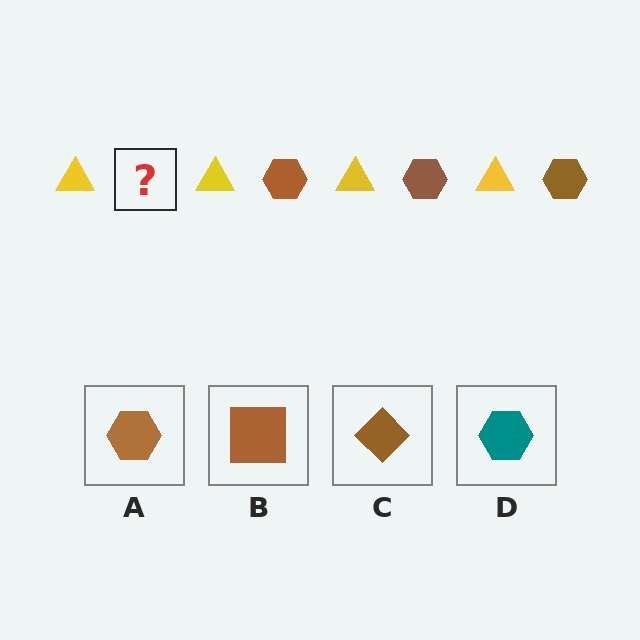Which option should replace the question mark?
Option A.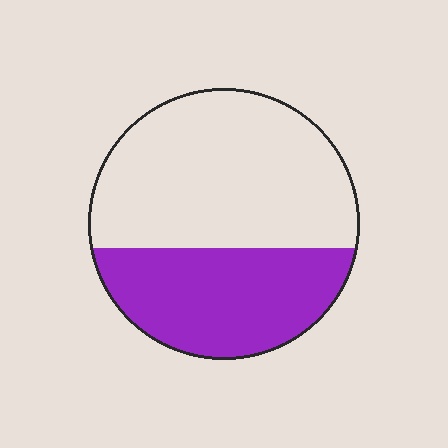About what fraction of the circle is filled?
About two fifths (2/5).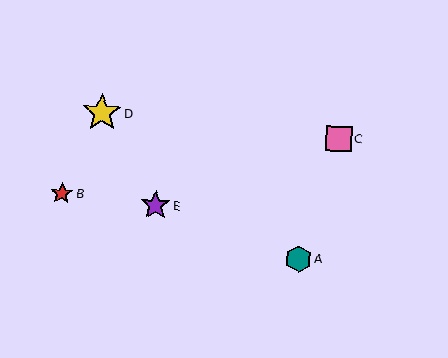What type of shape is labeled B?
Shape B is a red star.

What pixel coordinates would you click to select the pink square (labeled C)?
Click at (339, 139) to select the pink square C.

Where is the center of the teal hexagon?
The center of the teal hexagon is at (299, 259).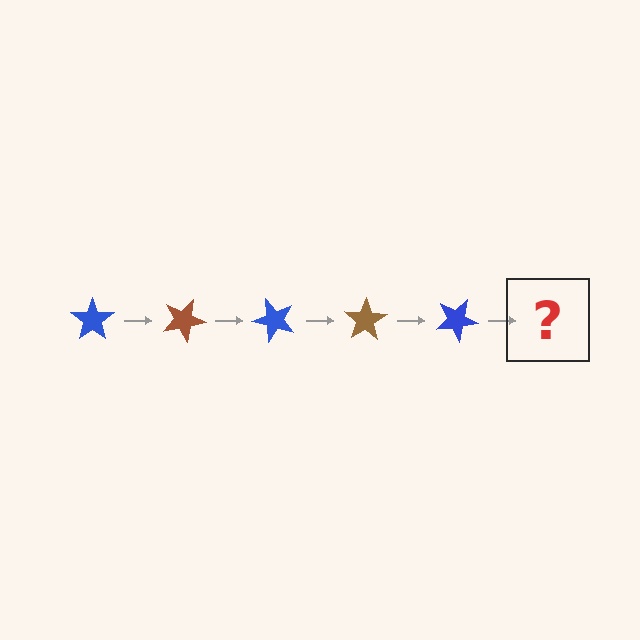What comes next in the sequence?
The next element should be a brown star, rotated 125 degrees from the start.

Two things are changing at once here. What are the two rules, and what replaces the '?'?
The two rules are that it rotates 25 degrees each step and the color cycles through blue and brown. The '?' should be a brown star, rotated 125 degrees from the start.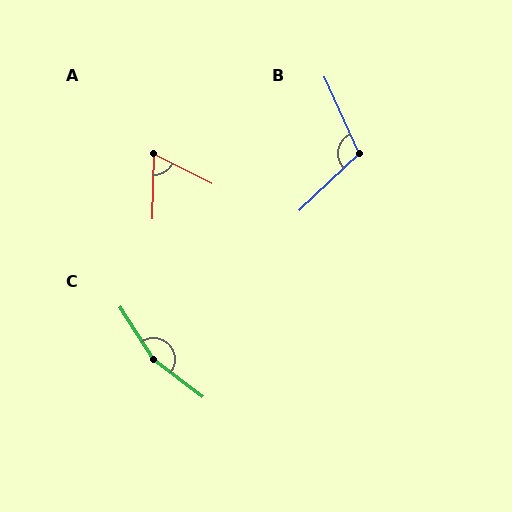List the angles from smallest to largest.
A (64°), B (109°), C (160°).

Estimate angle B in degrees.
Approximately 109 degrees.